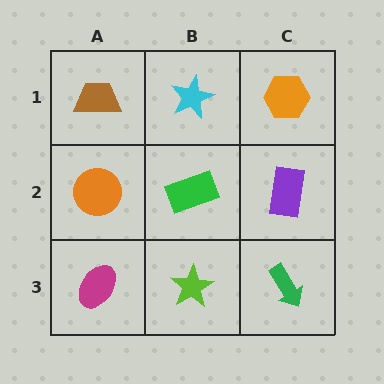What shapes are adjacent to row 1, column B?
A green rectangle (row 2, column B), a brown trapezoid (row 1, column A), an orange hexagon (row 1, column C).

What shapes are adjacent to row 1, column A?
An orange circle (row 2, column A), a cyan star (row 1, column B).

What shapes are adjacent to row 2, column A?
A brown trapezoid (row 1, column A), a magenta ellipse (row 3, column A), a green rectangle (row 2, column B).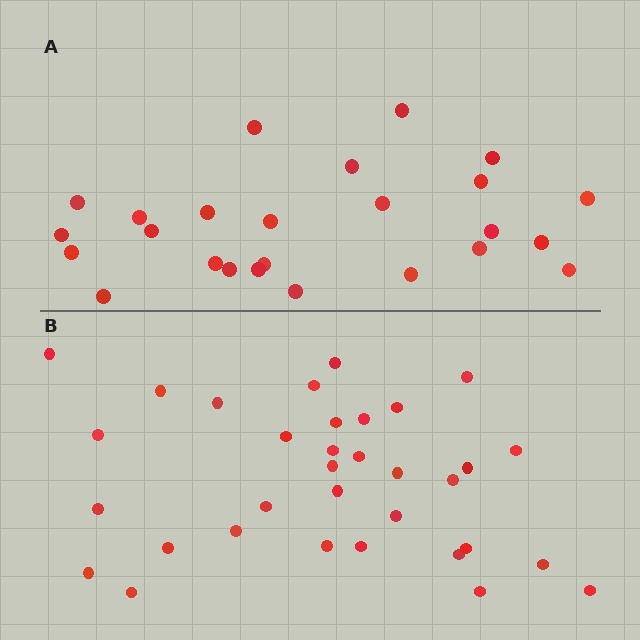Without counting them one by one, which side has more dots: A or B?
Region B (the bottom region) has more dots.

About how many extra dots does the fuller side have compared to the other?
Region B has roughly 8 or so more dots than region A.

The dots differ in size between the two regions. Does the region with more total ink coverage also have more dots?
No. Region A has more total ink coverage because its dots are larger, but region B actually contains more individual dots. Total area can be misleading — the number of items is what matters here.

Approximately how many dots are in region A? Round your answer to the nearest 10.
About 20 dots. (The exact count is 25, which rounds to 20.)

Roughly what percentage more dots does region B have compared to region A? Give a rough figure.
About 30% more.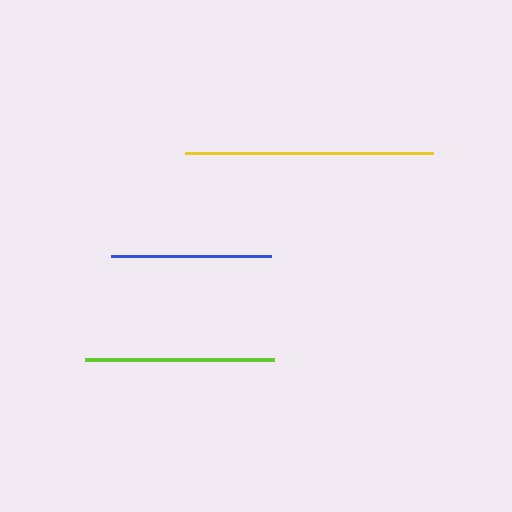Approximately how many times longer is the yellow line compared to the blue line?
The yellow line is approximately 1.6 times the length of the blue line.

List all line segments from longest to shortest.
From longest to shortest: yellow, lime, blue.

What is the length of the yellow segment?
The yellow segment is approximately 248 pixels long.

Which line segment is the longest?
The yellow line is the longest at approximately 248 pixels.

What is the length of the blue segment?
The blue segment is approximately 160 pixels long.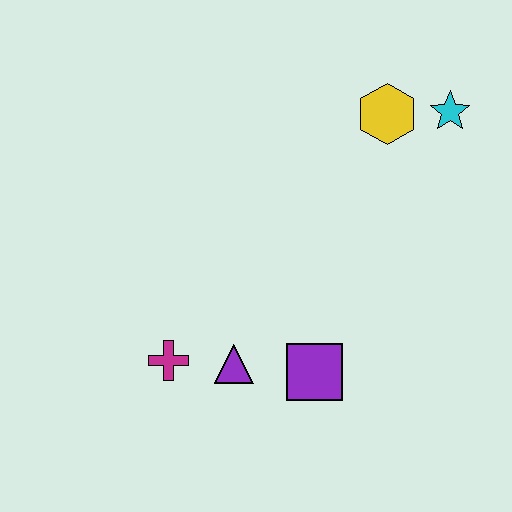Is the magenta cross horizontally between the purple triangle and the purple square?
No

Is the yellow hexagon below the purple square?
No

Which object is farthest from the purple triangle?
The cyan star is farthest from the purple triangle.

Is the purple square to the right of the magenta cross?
Yes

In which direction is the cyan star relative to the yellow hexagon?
The cyan star is to the right of the yellow hexagon.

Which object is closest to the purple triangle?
The magenta cross is closest to the purple triangle.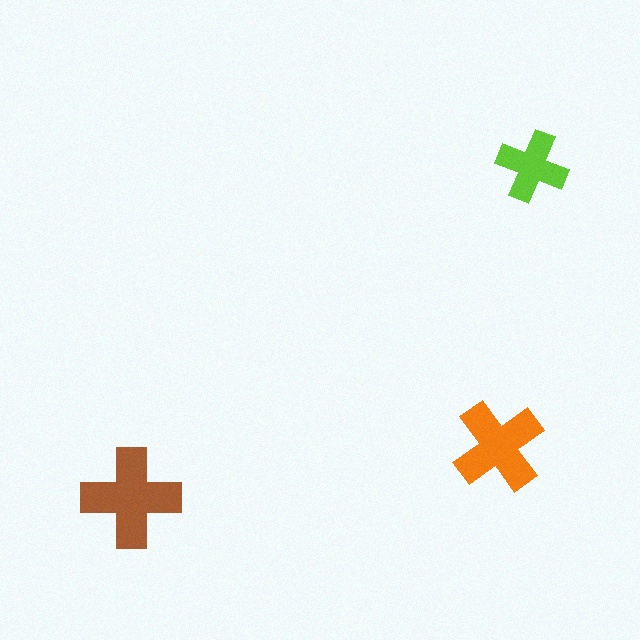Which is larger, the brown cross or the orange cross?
The brown one.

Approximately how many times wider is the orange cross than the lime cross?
About 1.5 times wider.